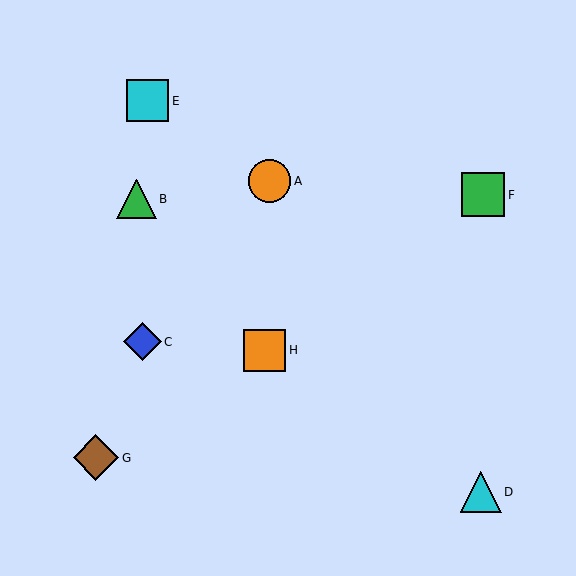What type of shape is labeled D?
Shape D is a cyan triangle.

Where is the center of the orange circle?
The center of the orange circle is at (269, 181).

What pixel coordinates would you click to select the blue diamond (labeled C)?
Click at (142, 342) to select the blue diamond C.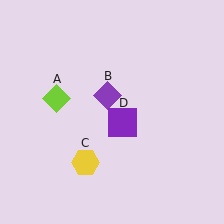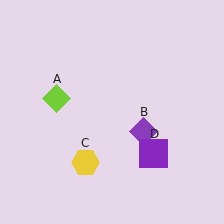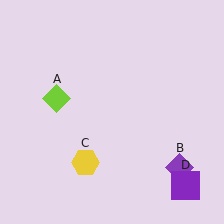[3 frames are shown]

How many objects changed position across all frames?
2 objects changed position: purple diamond (object B), purple square (object D).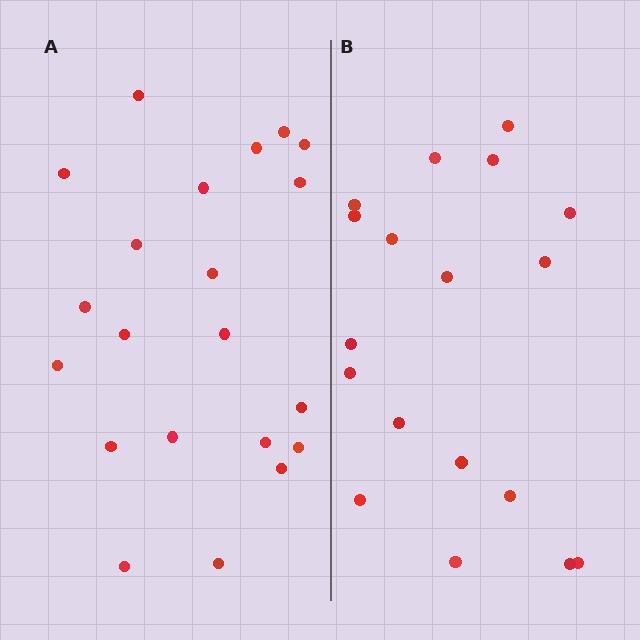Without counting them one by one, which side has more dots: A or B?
Region A (the left region) has more dots.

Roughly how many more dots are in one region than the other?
Region A has just a few more — roughly 2 or 3 more dots than region B.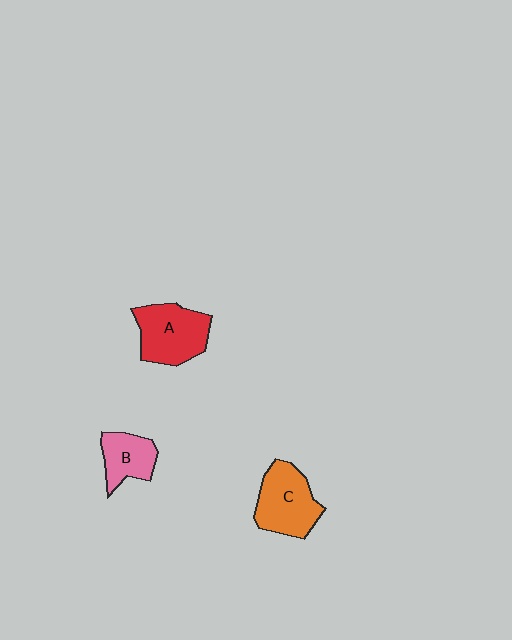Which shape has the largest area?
Shape A (red).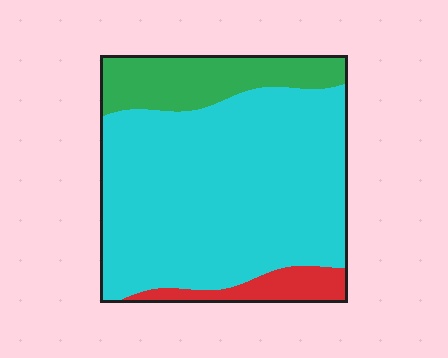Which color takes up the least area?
Red, at roughly 10%.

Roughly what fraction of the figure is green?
Green covers around 20% of the figure.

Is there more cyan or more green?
Cyan.